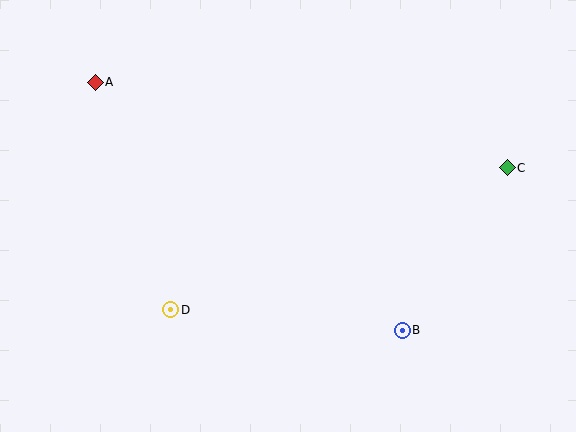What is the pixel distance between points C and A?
The distance between C and A is 421 pixels.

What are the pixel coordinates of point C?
Point C is at (507, 168).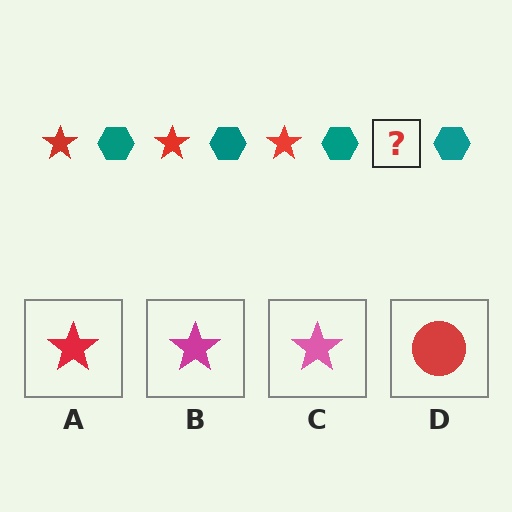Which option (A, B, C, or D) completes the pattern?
A.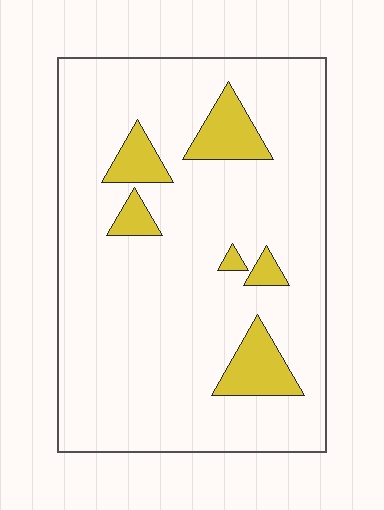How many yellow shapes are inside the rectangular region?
6.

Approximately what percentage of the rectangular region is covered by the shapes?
Approximately 10%.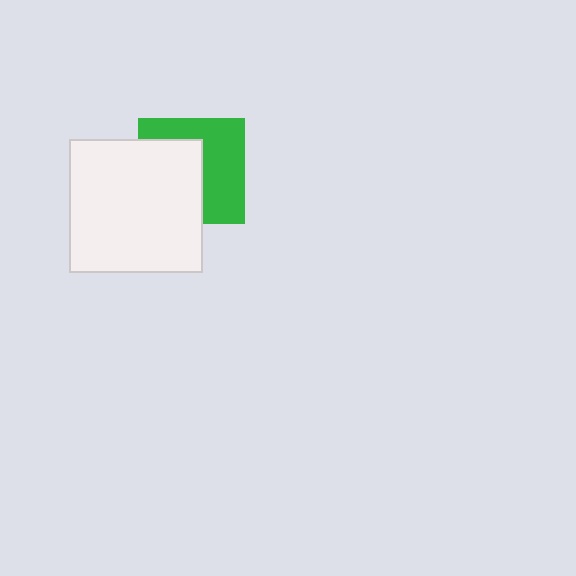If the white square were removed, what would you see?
You would see the complete green square.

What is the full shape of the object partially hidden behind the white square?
The partially hidden object is a green square.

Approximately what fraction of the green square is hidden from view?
Roughly 48% of the green square is hidden behind the white square.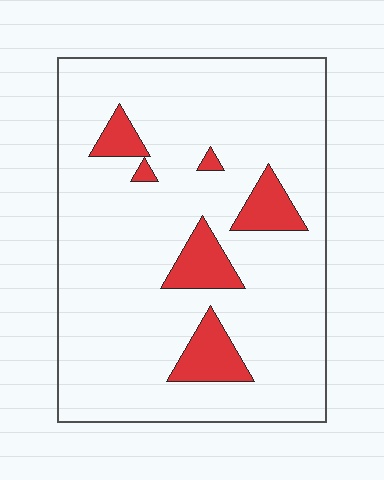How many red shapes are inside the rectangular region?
6.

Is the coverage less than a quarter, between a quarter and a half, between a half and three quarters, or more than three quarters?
Less than a quarter.